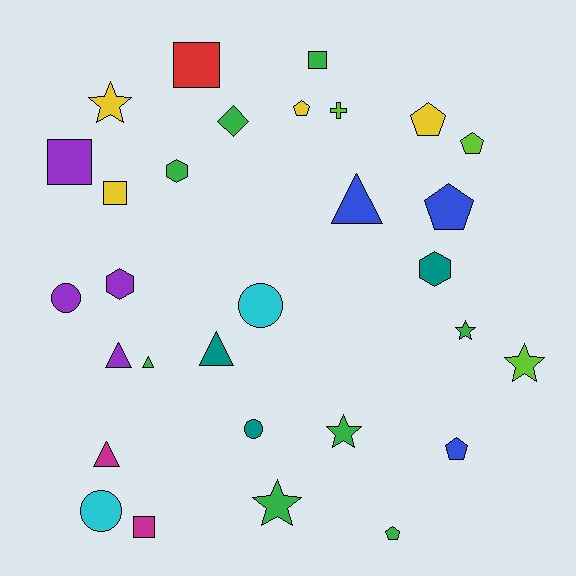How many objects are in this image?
There are 30 objects.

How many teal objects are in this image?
There are 3 teal objects.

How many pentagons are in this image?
There are 6 pentagons.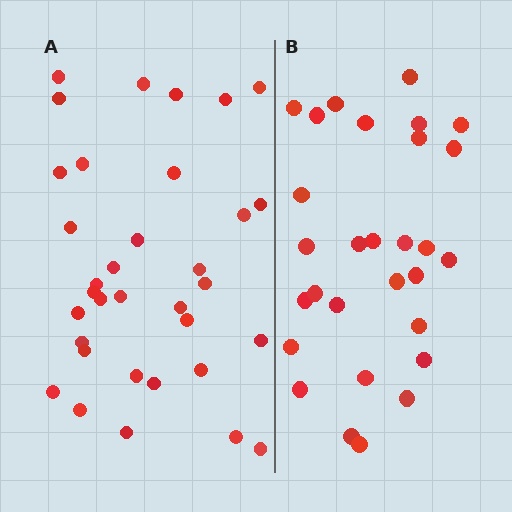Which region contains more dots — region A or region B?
Region A (the left region) has more dots.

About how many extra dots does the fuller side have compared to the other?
Region A has about 5 more dots than region B.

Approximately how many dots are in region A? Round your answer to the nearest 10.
About 30 dots. (The exact count is 34, which rounds to 30.)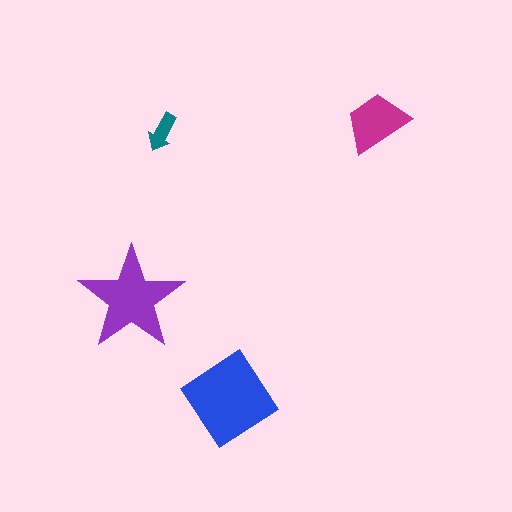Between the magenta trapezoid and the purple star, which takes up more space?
The purple star.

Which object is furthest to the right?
The magenta trapezoid is rightmost.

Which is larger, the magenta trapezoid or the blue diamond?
The blue diamond.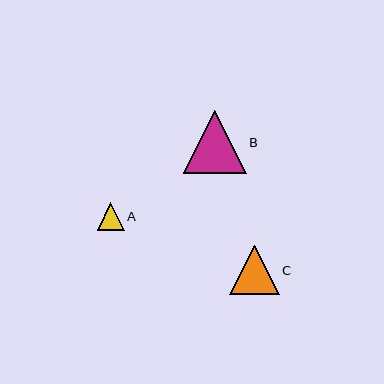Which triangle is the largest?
Triangle B is the largest with a size of approximately 63 pixels.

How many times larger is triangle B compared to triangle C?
Triangle B is approximately 1.3 times the size of triangle C.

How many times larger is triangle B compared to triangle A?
Triangle B is approximately 2.3 times the size of triangle A.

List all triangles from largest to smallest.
From largest to smallest: B, C, A.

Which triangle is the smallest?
Triangle A is the smallest with a size of approximately 27 pixels.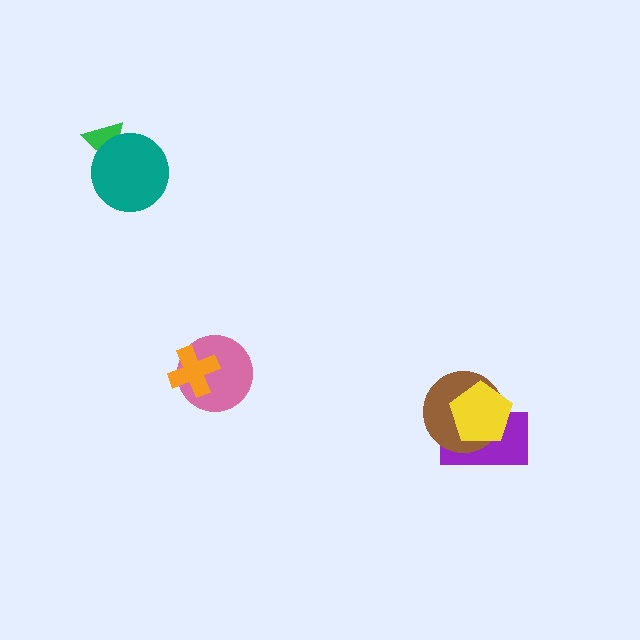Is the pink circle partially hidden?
Yes, it is partially covered by another shape.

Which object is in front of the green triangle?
The teal circle is in front of the green triangle.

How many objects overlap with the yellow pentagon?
2 objects overlap with the yellow pentagon.